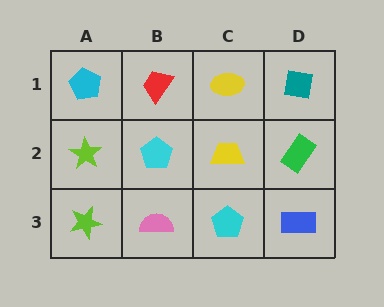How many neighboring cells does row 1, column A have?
2.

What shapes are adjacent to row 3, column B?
A cyan pentagon (row 2, column B), a lime star (row 3, column A), a cyan pentagon (row 3, column C).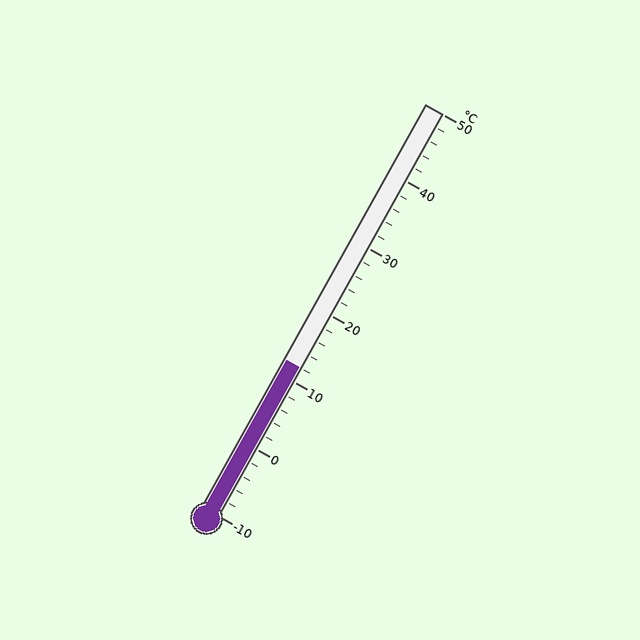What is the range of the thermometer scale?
The thermometer scale ranges from -10°C to 50°C.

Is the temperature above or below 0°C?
The temperature is above 0°C.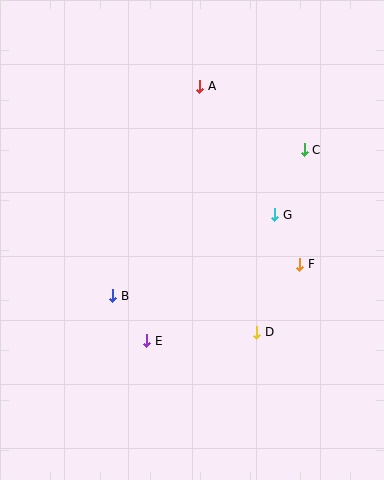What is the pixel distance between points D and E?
The distance between D and E is 111 pixels.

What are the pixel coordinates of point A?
Point A is at (200, 86).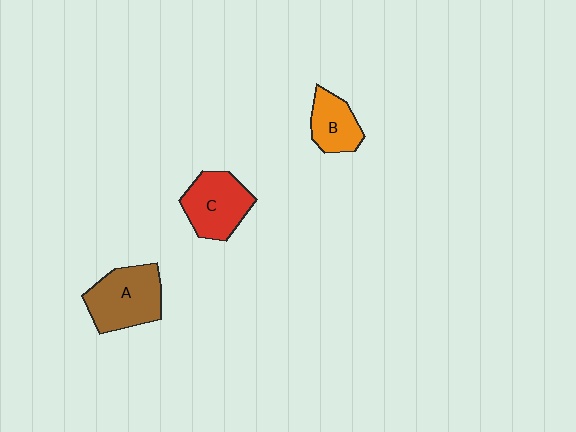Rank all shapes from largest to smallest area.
From largest to smallest: A (brown), C (red), B (orange).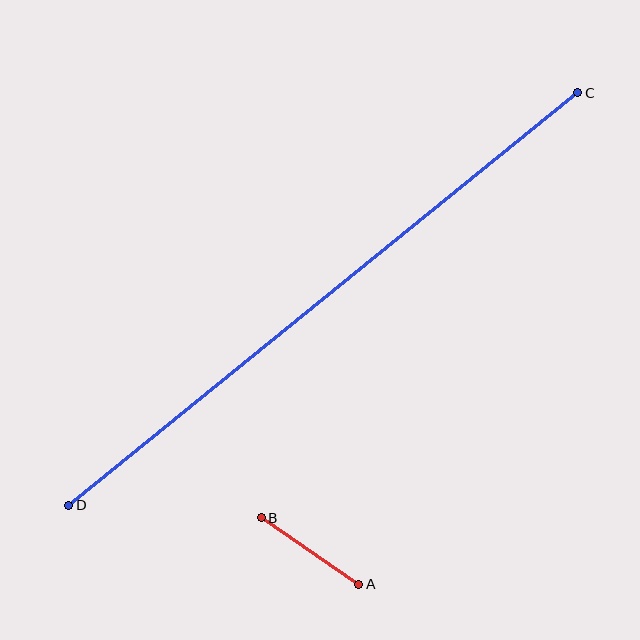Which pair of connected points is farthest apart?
Points C and D are farthest apart.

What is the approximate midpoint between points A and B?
The midpoint is at approximately (310, 551) pixels.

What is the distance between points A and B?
The distance is approximately 118 pixels.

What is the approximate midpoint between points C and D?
The midpoint is at approximately (323, 299) pixels.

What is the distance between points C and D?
The distance is approximately 656 pixels.